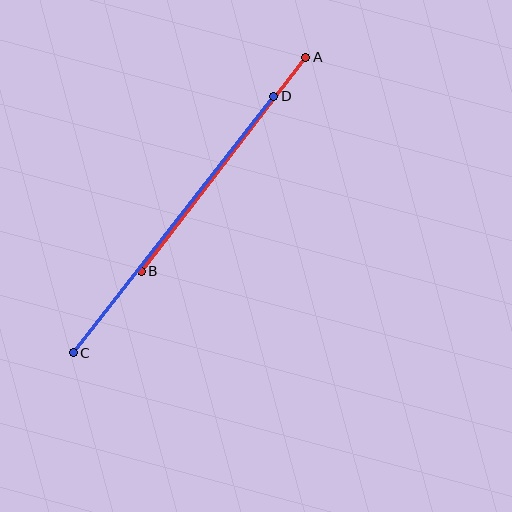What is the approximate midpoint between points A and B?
The midpoint is at approximately (224, 164) pixels.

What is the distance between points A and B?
The distance is approximately 270 pixels.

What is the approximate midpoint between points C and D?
The midpoint is at approximately (174, 225) pixels.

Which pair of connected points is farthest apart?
Points C and D are farthest apart.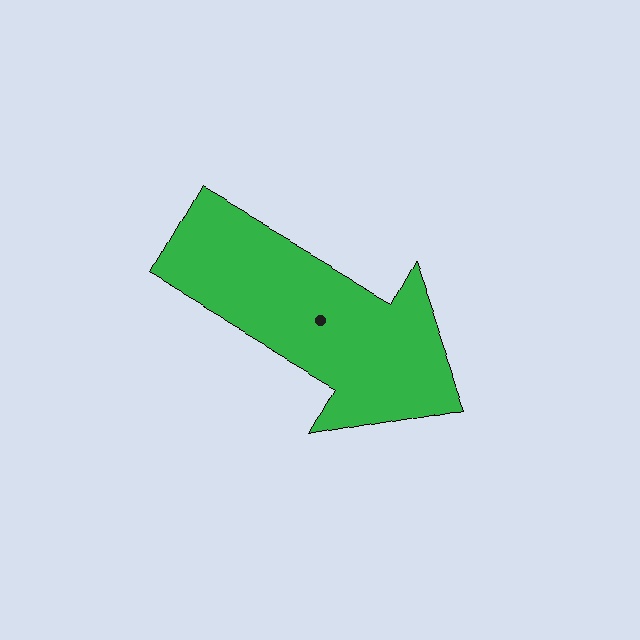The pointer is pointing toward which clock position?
Roughly 4 o'clock.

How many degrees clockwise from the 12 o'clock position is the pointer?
Approximately 120 degrees.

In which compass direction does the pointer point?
Southeast.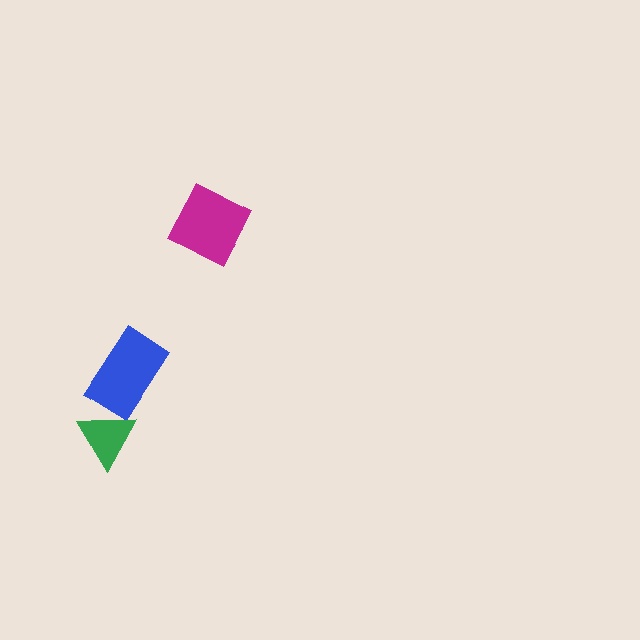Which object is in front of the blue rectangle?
The green triangle is in front of the blue rectangle.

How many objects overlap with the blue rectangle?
1 object overlaps with the blue rectangle.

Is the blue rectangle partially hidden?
Yes, it is partially covered by another shape.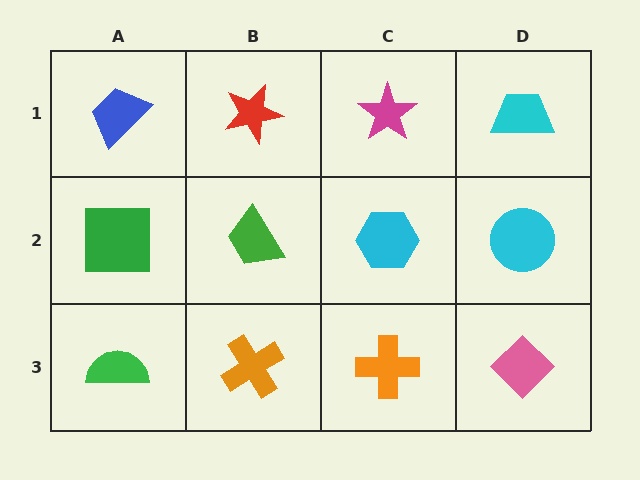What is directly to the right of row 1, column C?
A cyan trapezoid.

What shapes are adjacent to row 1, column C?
A cyan hexagon (row 2, column C), a red star (row 1, column B), a cyan trapezoid (row 1, column D).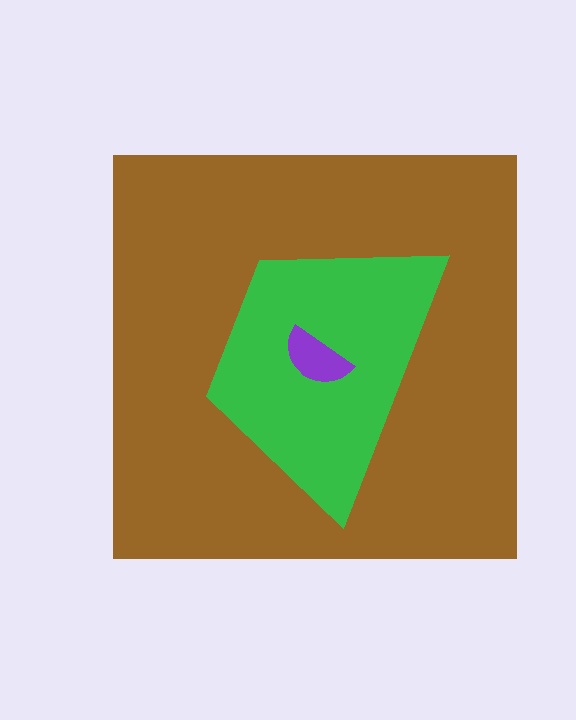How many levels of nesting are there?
3.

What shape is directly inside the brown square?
The green trapezoid.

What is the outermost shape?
The brown square.